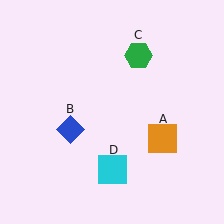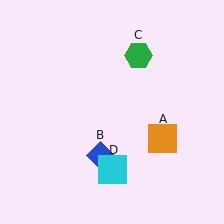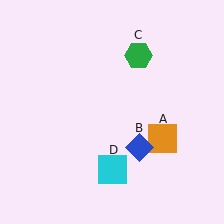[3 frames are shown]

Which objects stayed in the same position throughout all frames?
Orange square (object A) and green hexagon (object C) and cyan square (object D) remained stationary.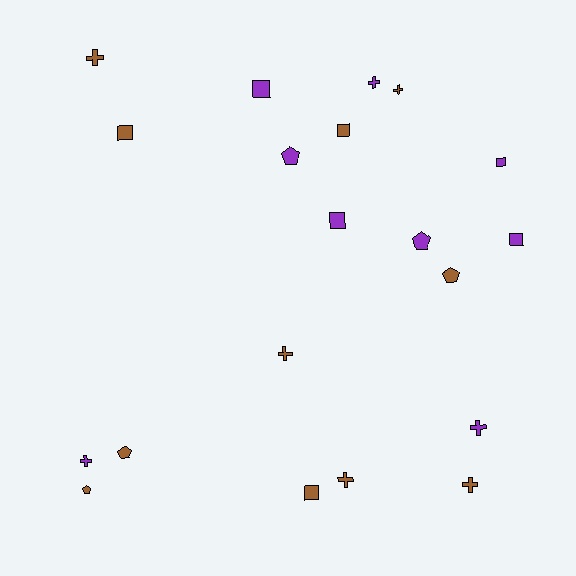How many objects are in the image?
There are 20 objects.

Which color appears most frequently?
Brown, with 11 objects.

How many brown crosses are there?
There are 5 brown crosses.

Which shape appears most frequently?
Cross, with 8 objects.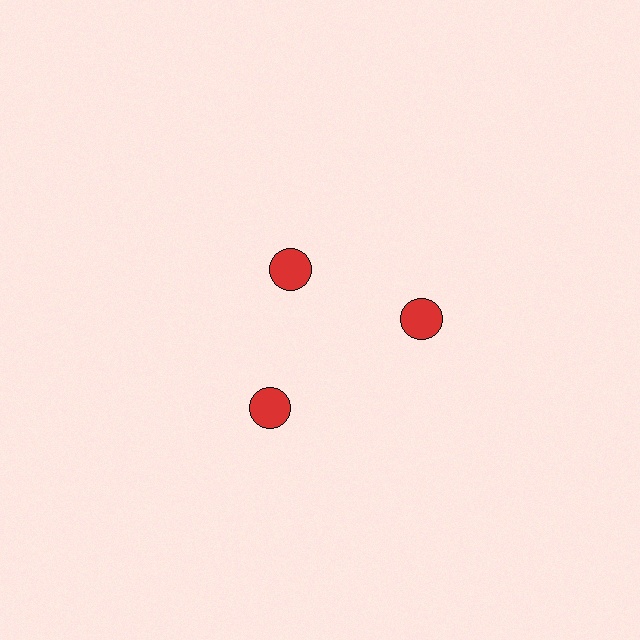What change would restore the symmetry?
The symmetry would be restored by moving it outward, back onto the ring so that all 3 circles sit at equal angles and equal distance from the center.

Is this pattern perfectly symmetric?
No. The 3 red circles are arranged in a ring, but one element near the 11 o'clock position is pulled inward toward the center, breaking the 3-fold rotational symmetry.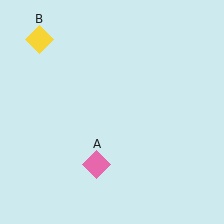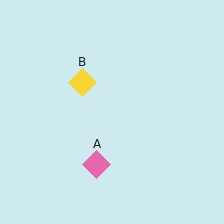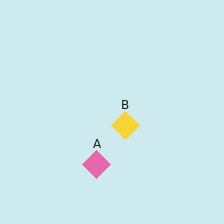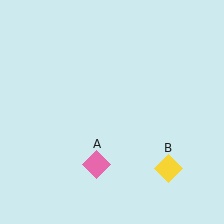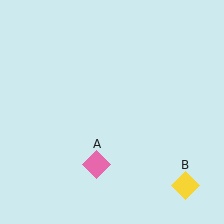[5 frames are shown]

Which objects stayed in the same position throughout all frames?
Pink diamond (object A) remained stationary.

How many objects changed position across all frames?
1 object changed position: yellow diamond (object B).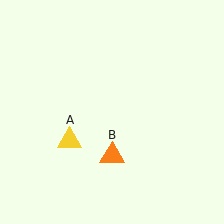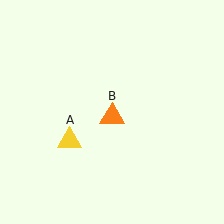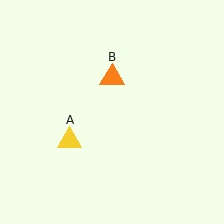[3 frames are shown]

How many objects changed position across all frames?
1 object changed position: orange triangle (object B).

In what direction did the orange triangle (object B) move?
The orange triangle (object B) moved up.